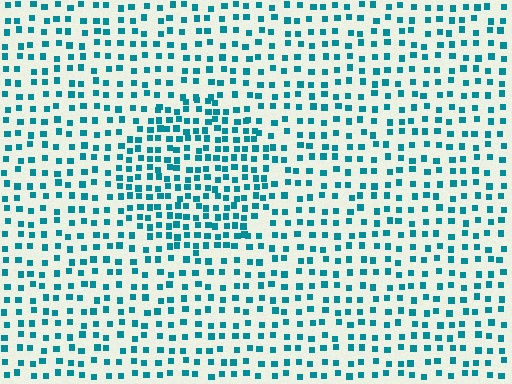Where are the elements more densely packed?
The elements are more densely packed inside the circle boundary.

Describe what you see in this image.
The image contains small teal elements arranged at two different densities. A circle-shaped region is visible where the elements are more densely packed than the surrounding area.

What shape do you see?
I see a circle.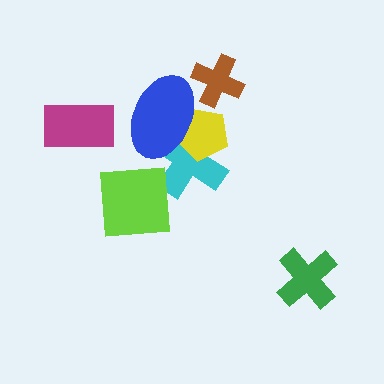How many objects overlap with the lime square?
0 objects overlap with the lime square.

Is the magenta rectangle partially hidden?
No, no other shape covers it.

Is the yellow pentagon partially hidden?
Yes, it is partially covered by another shape.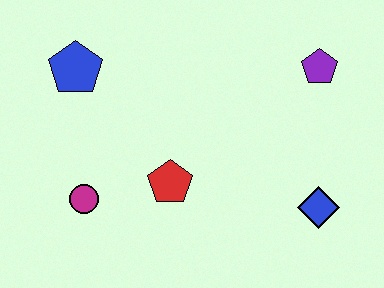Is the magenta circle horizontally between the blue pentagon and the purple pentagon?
Yes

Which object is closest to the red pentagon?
The magenta circle is closest to the red pentagon.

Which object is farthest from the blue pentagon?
The blue diamond is farthest from the blue pentagon.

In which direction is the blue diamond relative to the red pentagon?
The blue diamond is to the right of the red pentagon.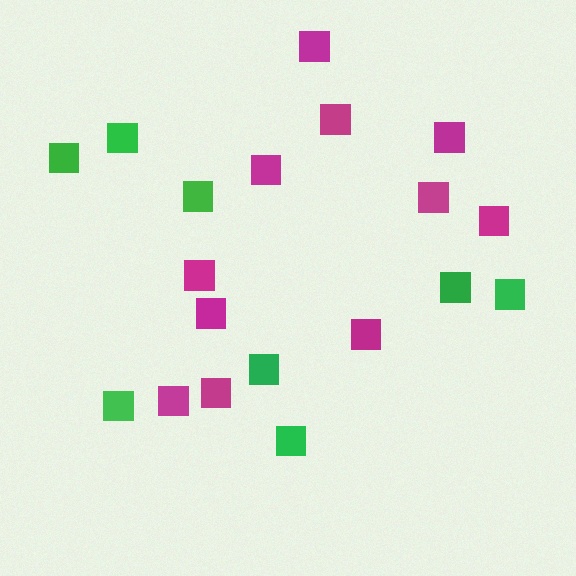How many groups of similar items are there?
There are 2 groups: one group of magenta squares (11) and one group of green squares (8).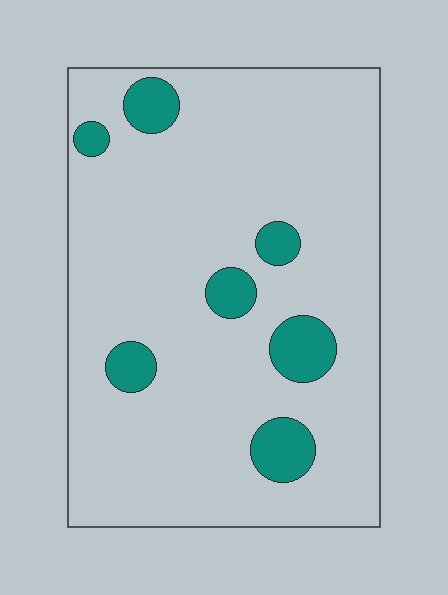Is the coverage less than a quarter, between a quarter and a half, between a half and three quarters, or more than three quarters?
Less than a quarter.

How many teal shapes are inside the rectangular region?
7.